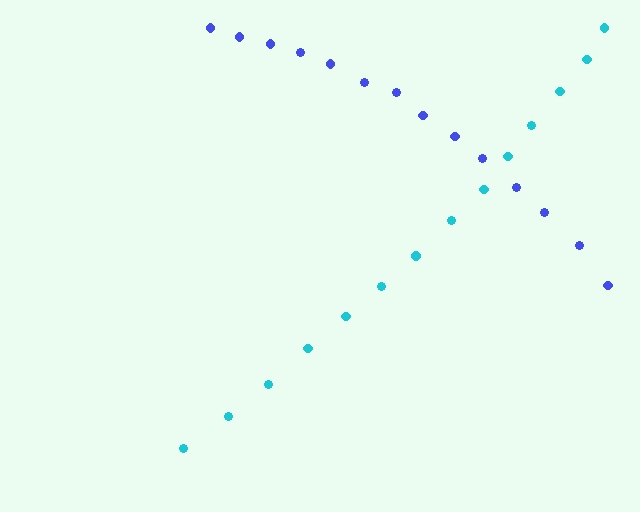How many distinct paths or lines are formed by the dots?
There are 2 distinct paths.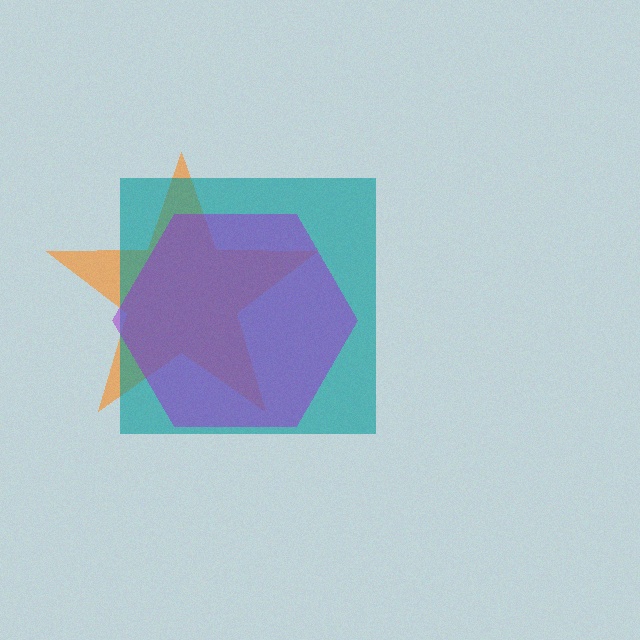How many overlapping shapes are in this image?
There are 3 overlapping shapes in the image.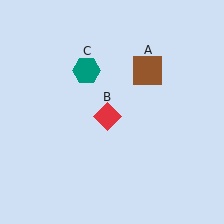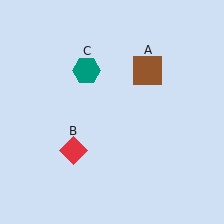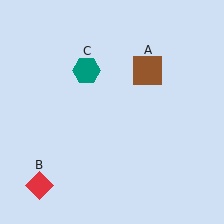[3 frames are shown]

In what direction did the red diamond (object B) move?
The red diamond (object B) moved down and to the left.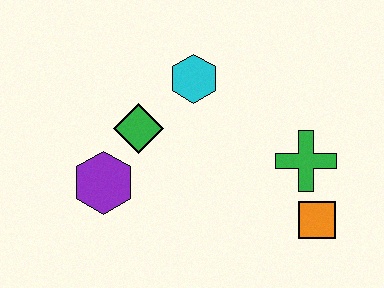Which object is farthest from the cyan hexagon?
The orange square is farthest from the cyan hexagon.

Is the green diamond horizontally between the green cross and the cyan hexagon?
No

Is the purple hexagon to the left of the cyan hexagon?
Yes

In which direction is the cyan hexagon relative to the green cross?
The cyan hexagon is to the left of the green cross.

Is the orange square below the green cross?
Yes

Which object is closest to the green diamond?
The purple hexagon is closest to the green diamond.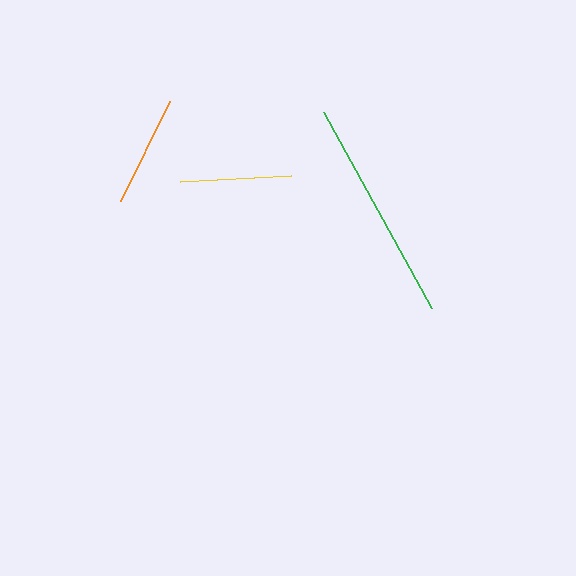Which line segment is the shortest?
The yellow line is the shortest at approximately 110 pixels.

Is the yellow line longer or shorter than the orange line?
The orange line is longer than the yellow line.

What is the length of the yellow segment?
The yellow segment is approximately 110 pixels long.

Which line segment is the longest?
The green line is the longest at approximately 224 pixels.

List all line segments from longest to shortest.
From longest to shortest: green, orange, yellow.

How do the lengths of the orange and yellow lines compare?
The orange and yellow lines are approximately the same length.